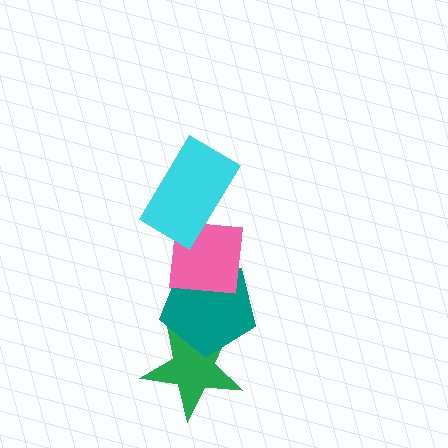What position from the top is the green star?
The green star is 4th from the top.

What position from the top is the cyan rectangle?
The cyan rectangle is 1st from the top.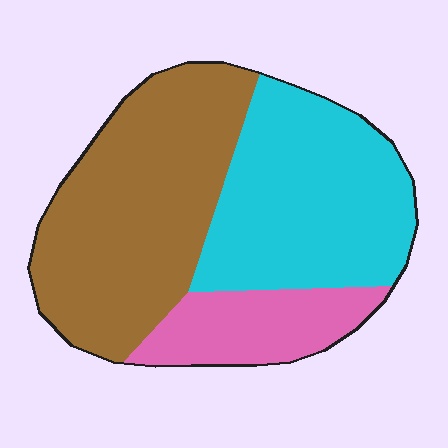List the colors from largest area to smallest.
From largest to smallest: brown, cyan, pink.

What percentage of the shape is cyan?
Cyan covers around 40% of the shape.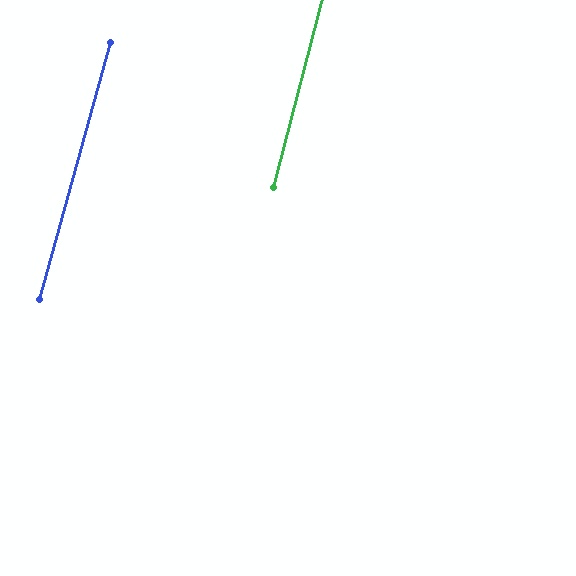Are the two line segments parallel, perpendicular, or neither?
Parallel — their directions differ by only 0.9°.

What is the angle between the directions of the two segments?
Approximately 1 degree.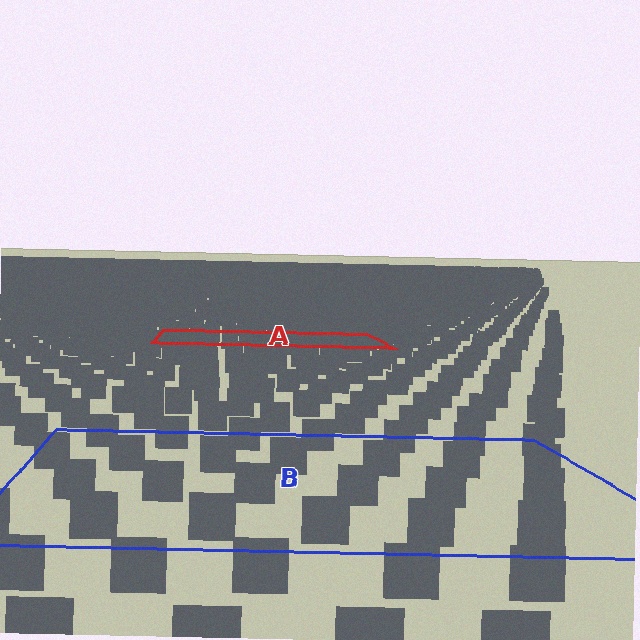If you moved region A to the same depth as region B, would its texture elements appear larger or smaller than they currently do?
They would appear larger. At a closer depth, the same texture elements are projected at a bigger on-screen size.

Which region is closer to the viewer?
Region B is closer. The texture elements there are larger and more spread out.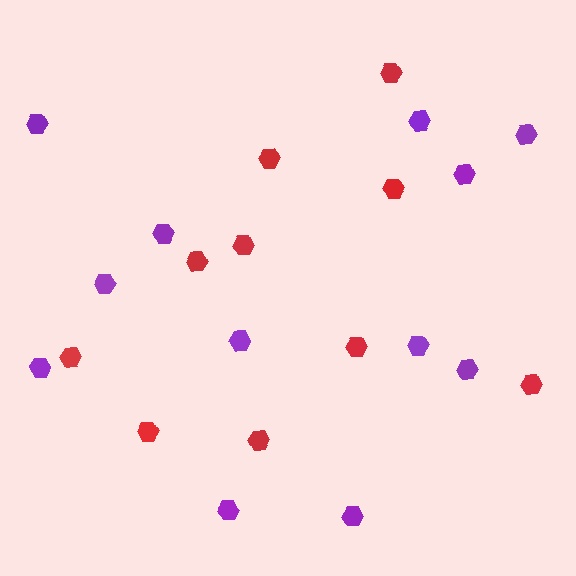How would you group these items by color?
There are 2 groups: one group of red hexagons (10) and one group of purple hexagons (12).